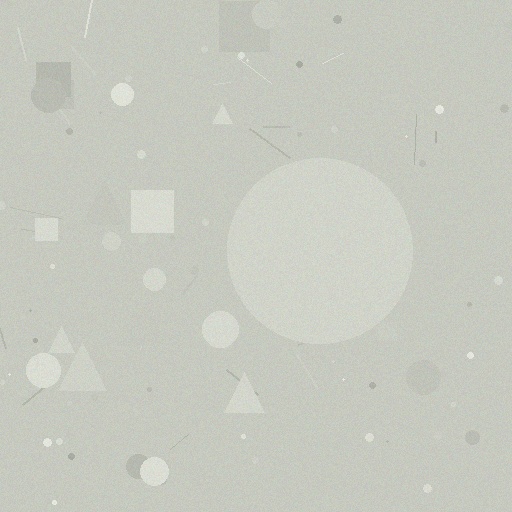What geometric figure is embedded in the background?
A circle is embedded in the background.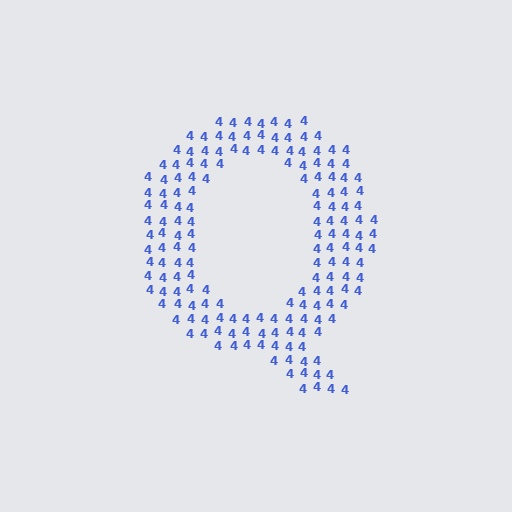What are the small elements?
The small elements are digit 4's.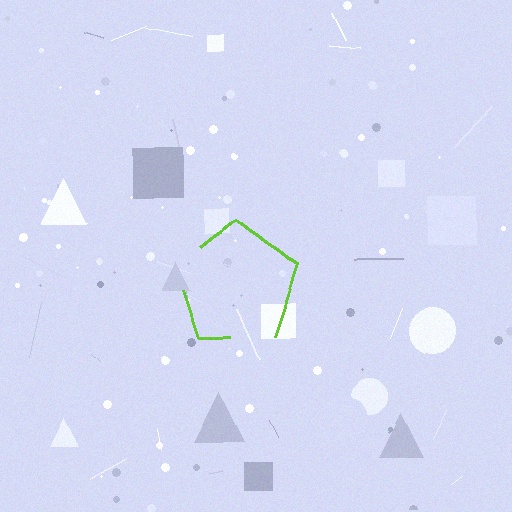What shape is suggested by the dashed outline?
The dashed outline suggests a pentagon.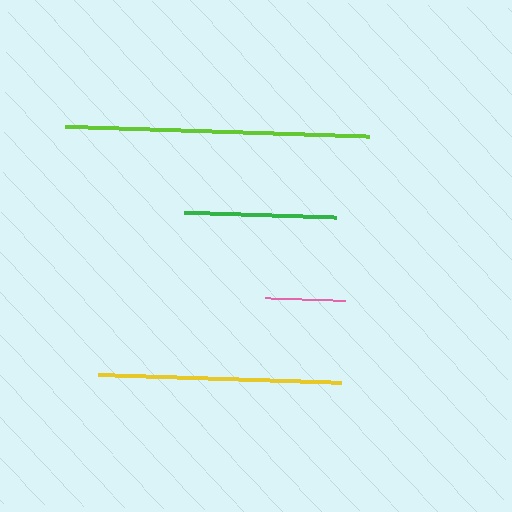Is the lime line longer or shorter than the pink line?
The lime line is longer than the pink line.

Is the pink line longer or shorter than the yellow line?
The yellow line is longer than the pink line.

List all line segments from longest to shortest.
From longest to shortest: lime, yellow, green, pink.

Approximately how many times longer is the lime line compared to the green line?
The lime line is approximately 2.0 times the length of the green line.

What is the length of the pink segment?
The pink segment is approximately 80 pixels long.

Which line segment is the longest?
The lime line is the longest at approximately 305 pixels.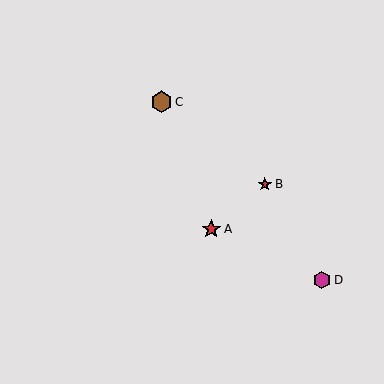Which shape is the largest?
The brown hexagon (labeled C) is the largest.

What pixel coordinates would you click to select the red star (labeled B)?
Click at (265, 184) to select the red star B.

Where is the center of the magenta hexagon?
The center of the magenta hexagon is at (322, 280).